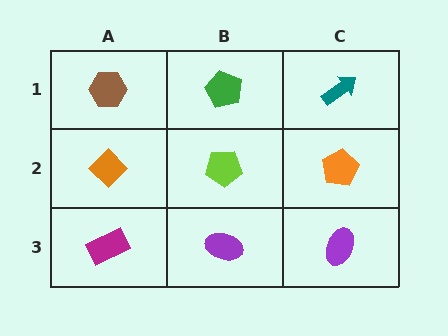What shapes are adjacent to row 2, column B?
A green pentagon (row 1, column B), a purple ellipse (row 3, column B), an orange diamond (row 2, column A), an orange pentagon (row 2, column C).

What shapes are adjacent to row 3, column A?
An orange diamond (row 2, column A), a purple ellipse (row 3, column B).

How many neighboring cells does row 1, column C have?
2.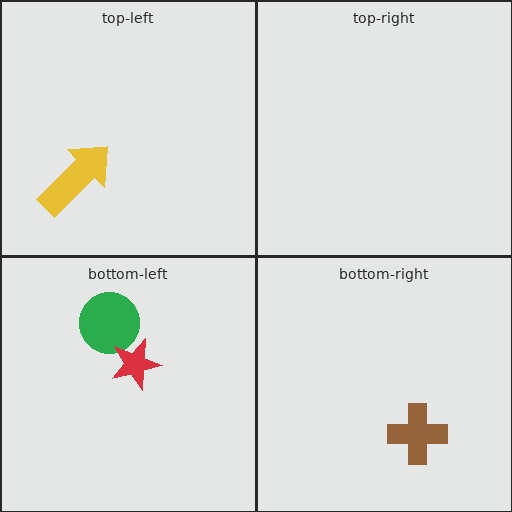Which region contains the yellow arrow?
The top-left region.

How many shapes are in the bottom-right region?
1.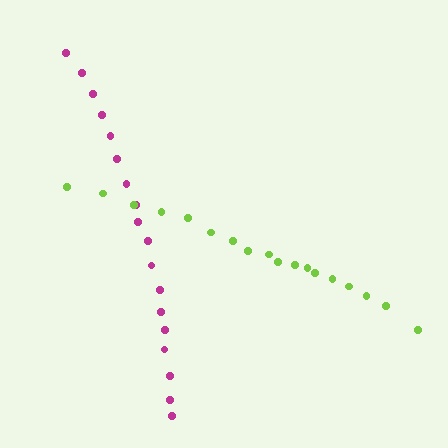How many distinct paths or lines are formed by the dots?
There are 2 distinct paths.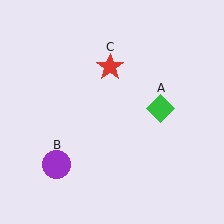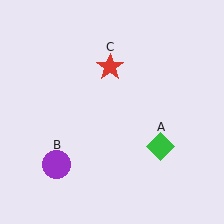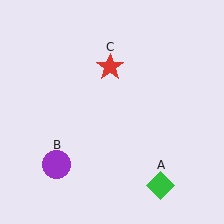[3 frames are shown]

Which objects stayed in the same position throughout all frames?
Purple circle (object B) and red star (object C) remained stationary.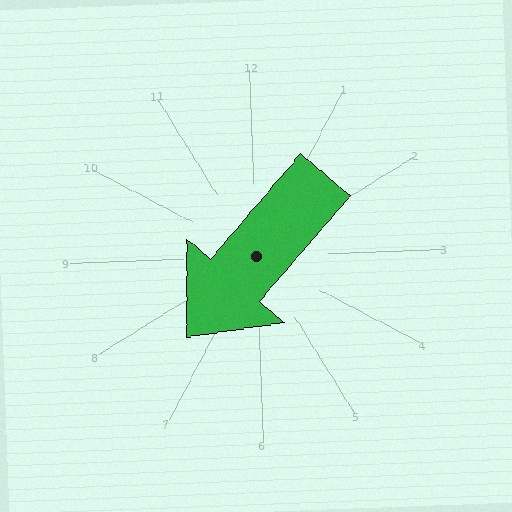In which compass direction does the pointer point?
Southwest.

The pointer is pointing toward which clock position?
Roughly 7 o'clock.